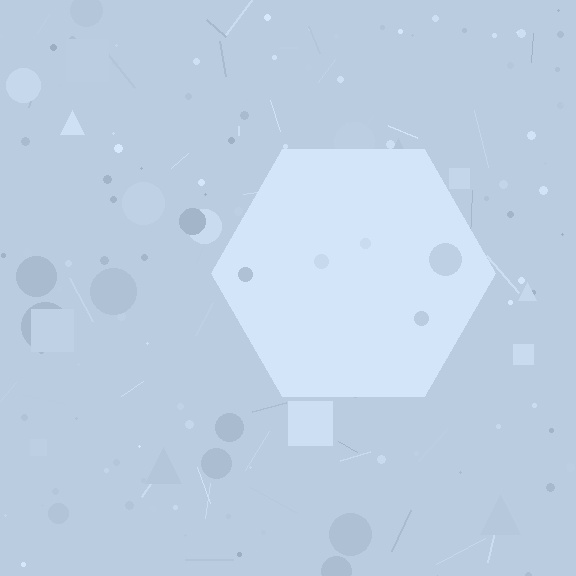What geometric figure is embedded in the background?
A hexagon is embedded in the background.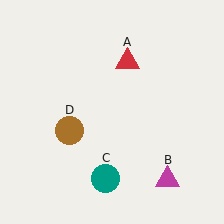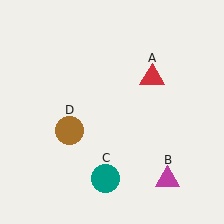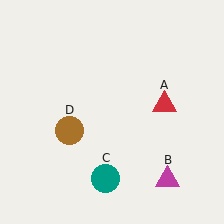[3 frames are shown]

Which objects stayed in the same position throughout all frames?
Magenta triangle (object B) and teal circle (object C) and brown circle (object D) remained stationary.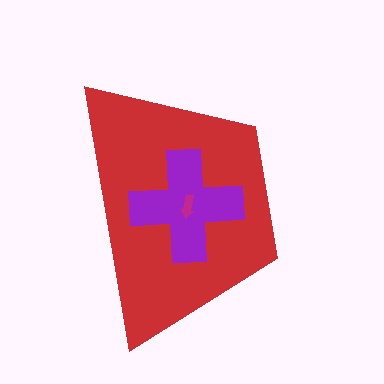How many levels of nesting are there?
3.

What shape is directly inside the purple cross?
The magenta arrow.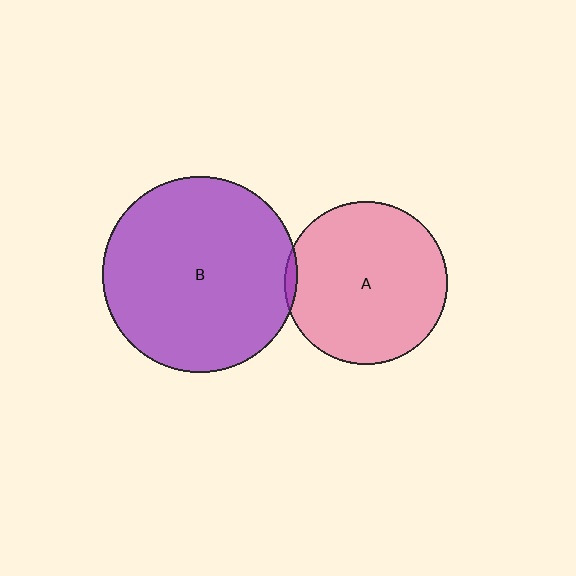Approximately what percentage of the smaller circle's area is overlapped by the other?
Approximately 5%.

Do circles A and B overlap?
Yes.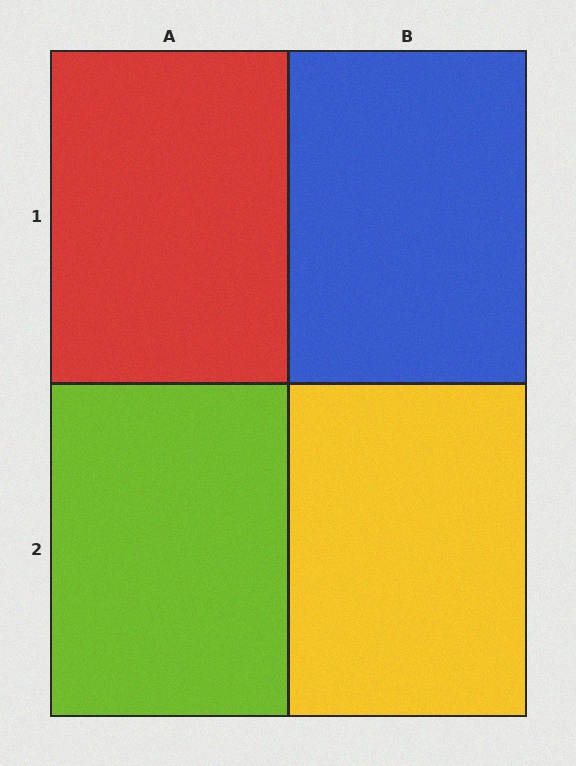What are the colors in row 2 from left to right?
Lime, yellow.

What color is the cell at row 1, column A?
Red.